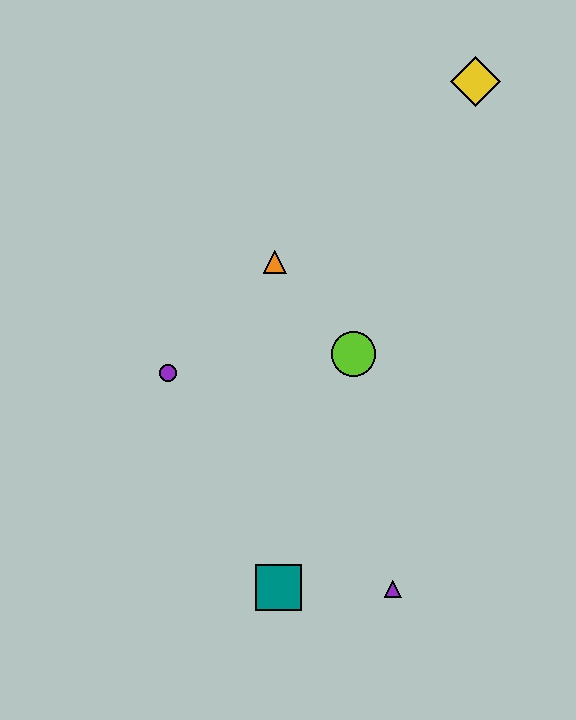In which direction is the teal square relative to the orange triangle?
The teal square is below the orange triangle.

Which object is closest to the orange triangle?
The lime circle is closest to the orange triangle.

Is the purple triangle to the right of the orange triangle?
Yes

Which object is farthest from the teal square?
The yellow diamond is farthest from the teal square.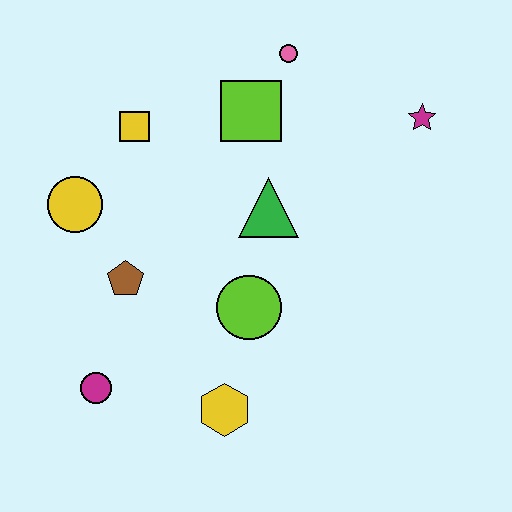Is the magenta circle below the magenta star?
Yes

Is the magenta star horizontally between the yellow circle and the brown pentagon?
No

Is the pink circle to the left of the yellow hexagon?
No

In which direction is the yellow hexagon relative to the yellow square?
The yellow hexagon is below the yellow square.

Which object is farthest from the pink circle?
The magenta circle is farthest from the pink circle.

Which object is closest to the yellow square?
The yellow circle is closest to the yellow square.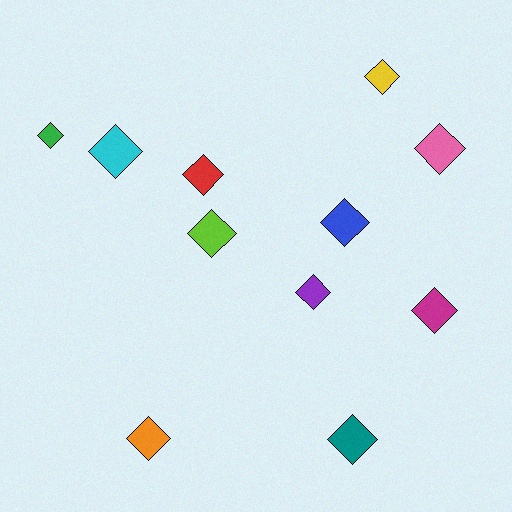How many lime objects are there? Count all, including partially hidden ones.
There is 1 lime object.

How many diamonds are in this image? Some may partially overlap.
There are 11 diamonds.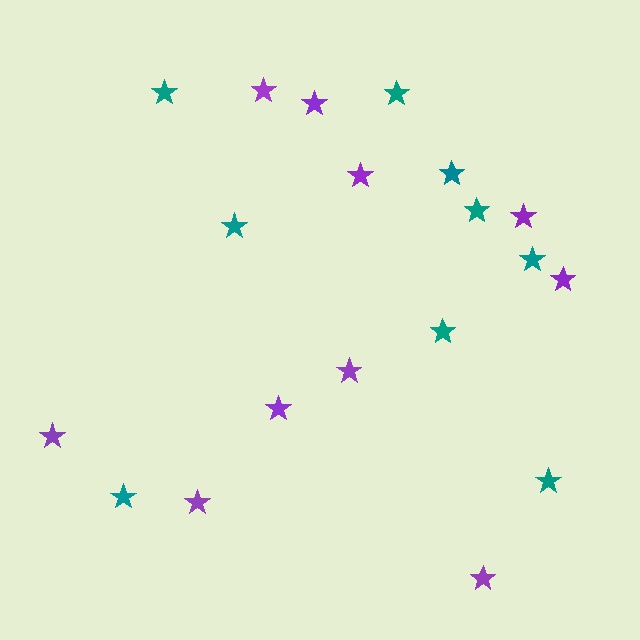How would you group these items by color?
There are 2 groups: one group of teal stars (9) and one group of purple stars (10).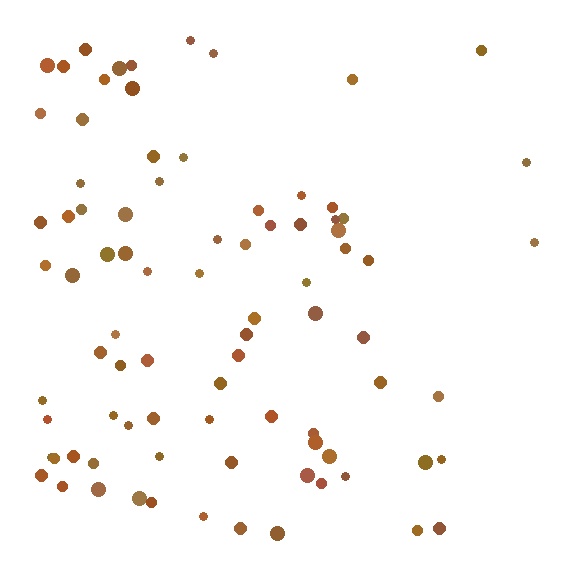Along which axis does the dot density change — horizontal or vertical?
Horizontal.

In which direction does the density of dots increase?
From right to left, with the left side densest.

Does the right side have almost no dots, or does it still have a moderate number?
Still a moderate number, just noticeably fewer than the left.